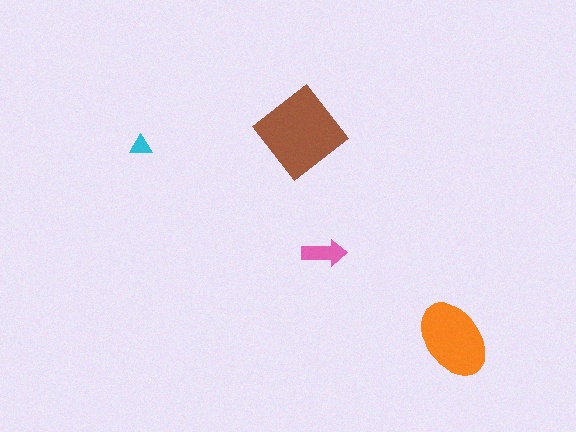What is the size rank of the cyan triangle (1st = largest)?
4th.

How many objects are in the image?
There are 4 objects in the image.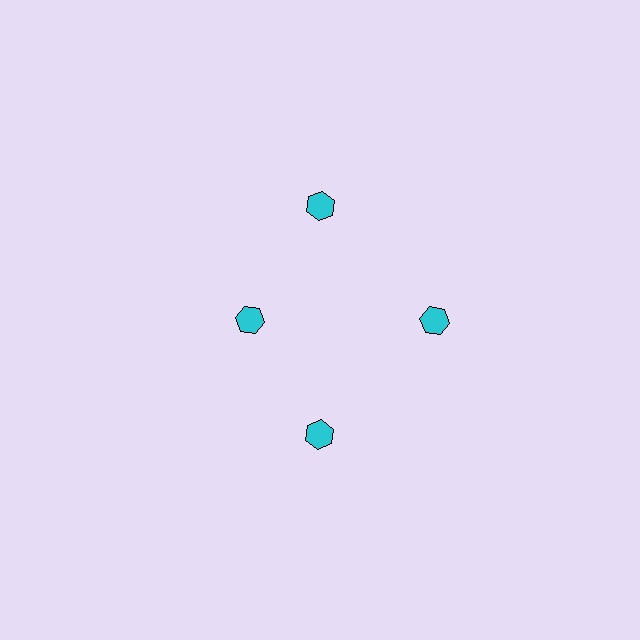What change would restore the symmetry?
The symmetry would be restored by moving it outward, back onto the ring so that all 4 hexagons sit at equal angles and equal distance from the center.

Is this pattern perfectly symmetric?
No. The 4 cyan hexagons are arranged in a ring, but one element near the 9 o'clock position is pulled inward toward the center, breaking the 4-fold rotational symmetry.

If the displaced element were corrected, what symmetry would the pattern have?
It would have 4-fold rotational symmetry — the pattern would map onto itself every 90 degrees.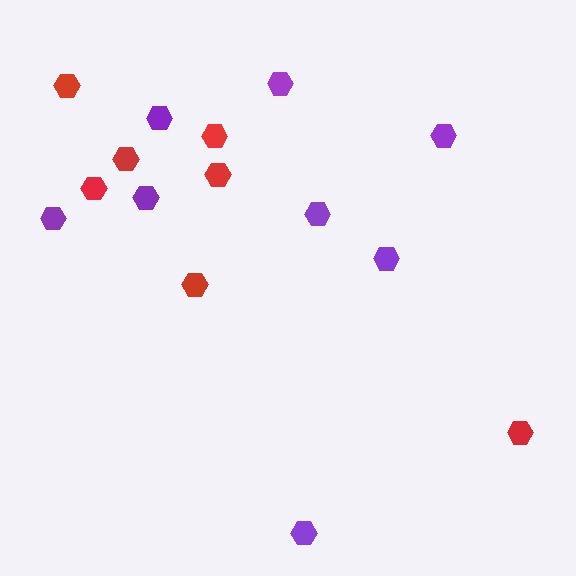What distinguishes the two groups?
There are 2 groups: one group of red hexagons (7) and one group of purple hexagons (8).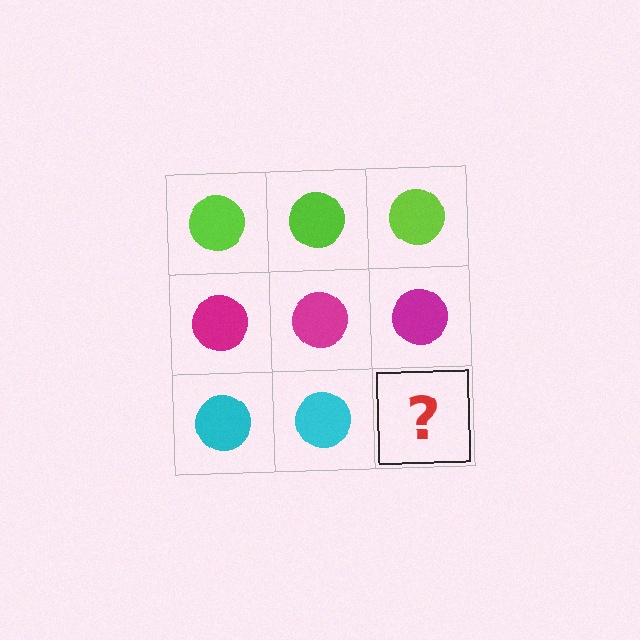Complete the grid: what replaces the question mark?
The question mark should be replaced with a cyan circle.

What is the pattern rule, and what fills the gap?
The rule is that each row has a consistent color. The gap should be filled with a cyan circle.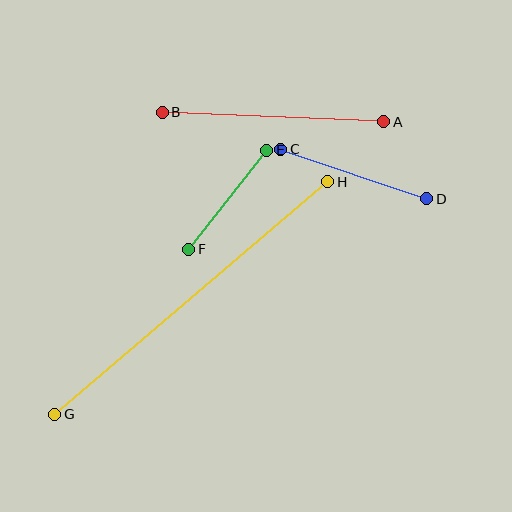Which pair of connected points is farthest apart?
Points G and H are farthest apart.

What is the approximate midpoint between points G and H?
The midpoint is at approximately (191, 298) pixels.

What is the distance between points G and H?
The distance is approximately 359 pixels.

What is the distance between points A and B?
The distance is approximately 221 pixels.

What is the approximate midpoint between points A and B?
The midpoint is at approximately (273, 117) pixels.